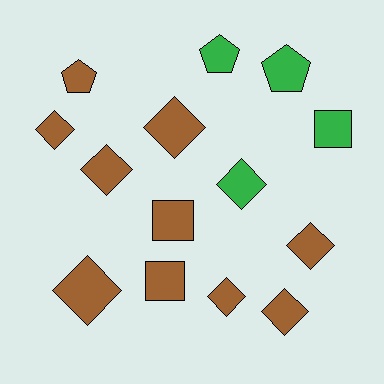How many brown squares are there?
There are 2 brown squares.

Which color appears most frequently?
Brown, with 10 objects.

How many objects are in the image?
There are 14 objects.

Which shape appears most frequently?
Diamond, with 8 objects.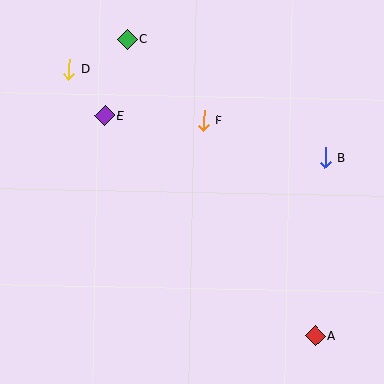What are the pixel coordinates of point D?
Point D is at (69, 69).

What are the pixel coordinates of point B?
Point B is at (325, 158).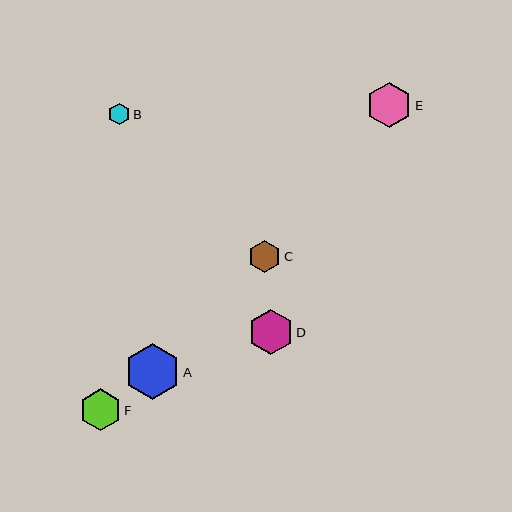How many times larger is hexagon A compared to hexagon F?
Hexagon A is approximately 1.3 times the size of hexagon F.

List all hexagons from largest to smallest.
From largest to smallest: A, E, D, F, C, B.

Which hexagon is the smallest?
Hexagon B is the smallest with a size of approximately 22 pixels.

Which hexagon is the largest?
Hexagon A is the largest with a size of approximately 56 pixels.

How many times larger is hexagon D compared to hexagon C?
Hexagon D is approximately 1.4 times the size of hexagon C.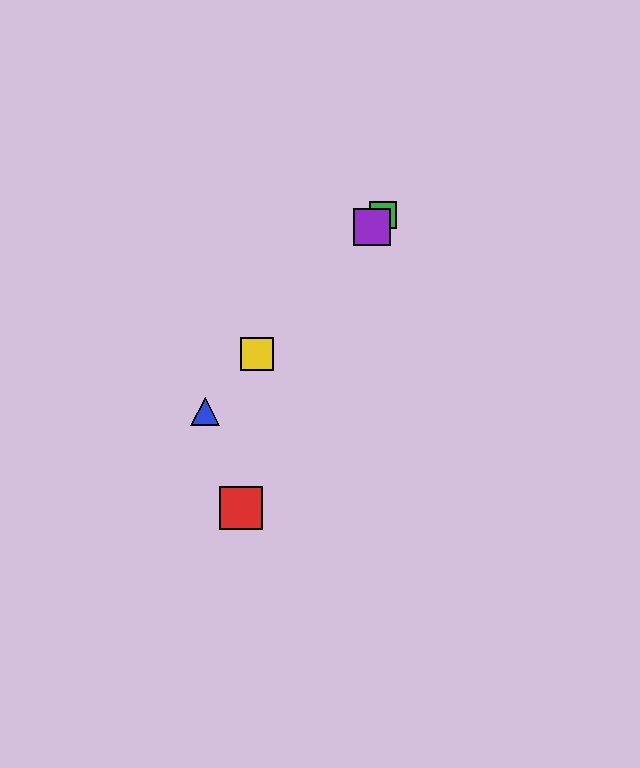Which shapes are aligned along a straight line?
The blue triangle, the green square, the yellow square, the purple square are aligned along a straight line.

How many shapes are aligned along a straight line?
4 shapes (the blue triangle, the green square, the yellow square, the purple square) are aligned along a straight line.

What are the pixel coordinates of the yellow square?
The yellow square is at (257, 354).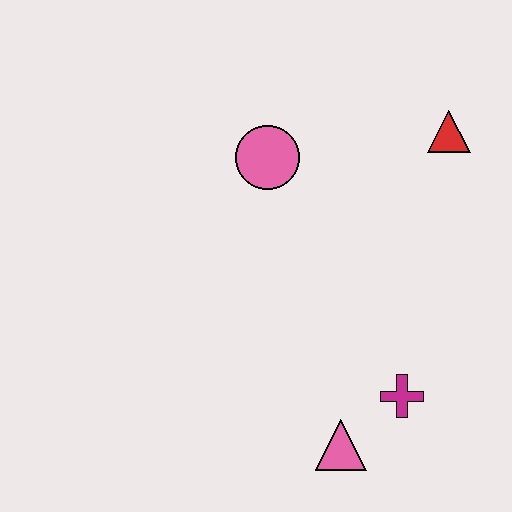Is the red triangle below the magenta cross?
No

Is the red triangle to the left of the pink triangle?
No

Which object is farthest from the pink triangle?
The red triangle is farthest from the pink triangle.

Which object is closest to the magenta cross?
The pink triangle is closest to the magenta cross.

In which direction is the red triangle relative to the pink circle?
The red triangle is to the right of the pink circle.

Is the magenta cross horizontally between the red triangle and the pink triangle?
Yes